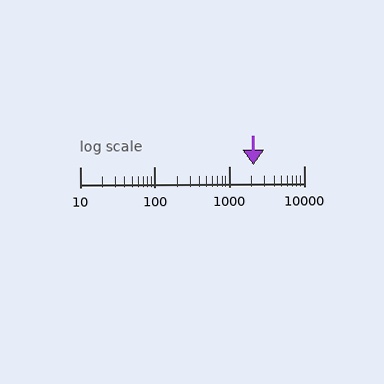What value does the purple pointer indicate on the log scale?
The pointer indicates approximately 2100.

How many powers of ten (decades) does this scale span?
The scale spans 3 decades, from 10 to 10000.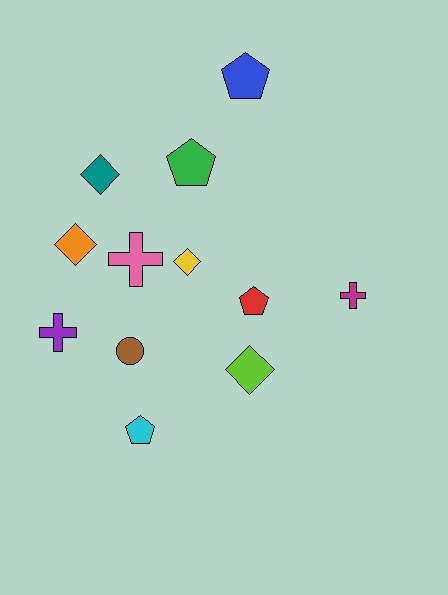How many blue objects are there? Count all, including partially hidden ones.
There is 1 blue object.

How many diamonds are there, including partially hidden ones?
There are 4 diamonds.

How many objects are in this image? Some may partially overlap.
There are 12 objects.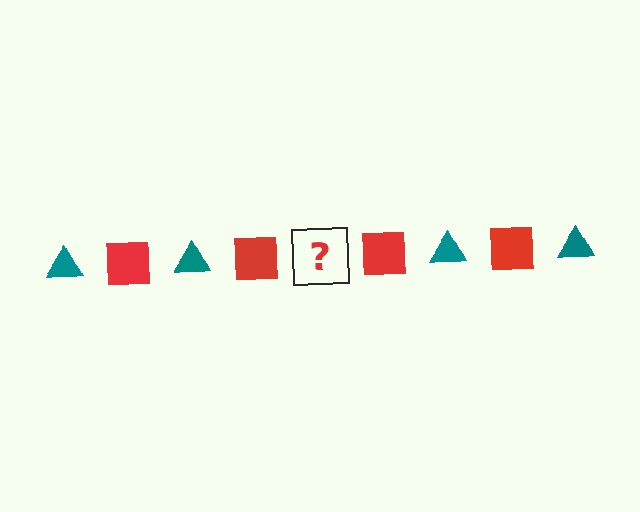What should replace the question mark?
The question mark should be replaced with a teal triangle.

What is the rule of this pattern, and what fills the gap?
The rule is that the pattern alternates between teal triangle and red square. The gap should be filled with a teal triangle.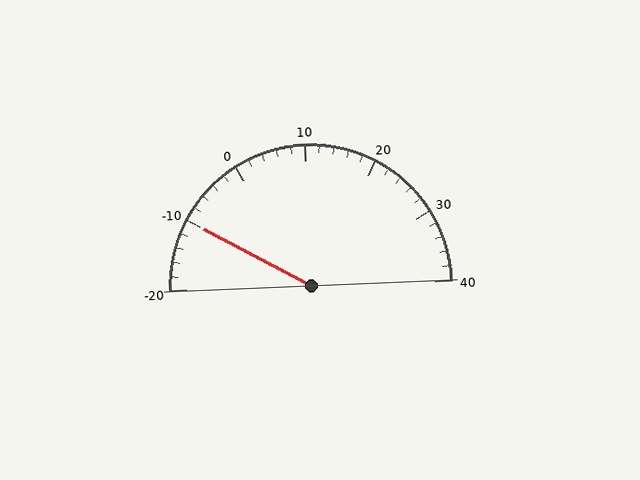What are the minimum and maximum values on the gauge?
The gauge ranges from -20 to 40.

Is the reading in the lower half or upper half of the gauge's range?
The reading is in the lower half of the range (-20 to 40).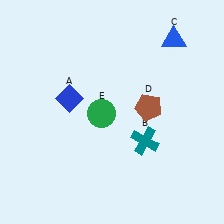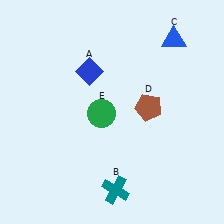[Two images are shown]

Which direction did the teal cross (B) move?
The teal cross (B) moved down.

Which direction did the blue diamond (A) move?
The blue diamond (A) moved up.